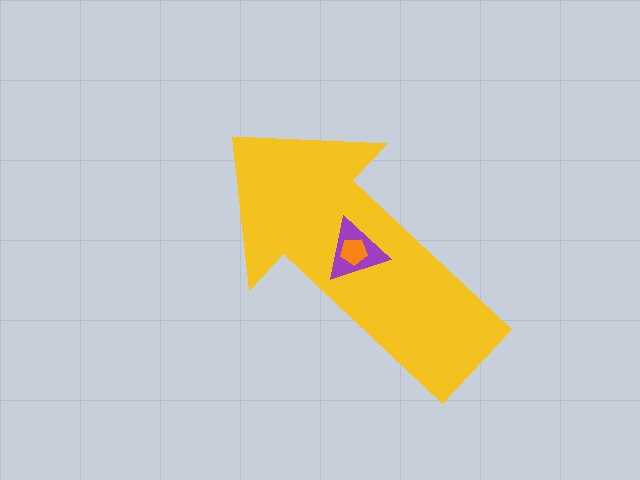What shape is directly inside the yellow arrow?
The purple triangle.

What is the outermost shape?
The yellow arrow.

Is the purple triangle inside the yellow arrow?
Yes.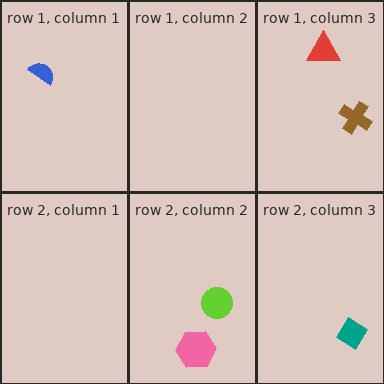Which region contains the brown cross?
The row 1, column 3 region.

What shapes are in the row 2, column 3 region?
The teal diamond.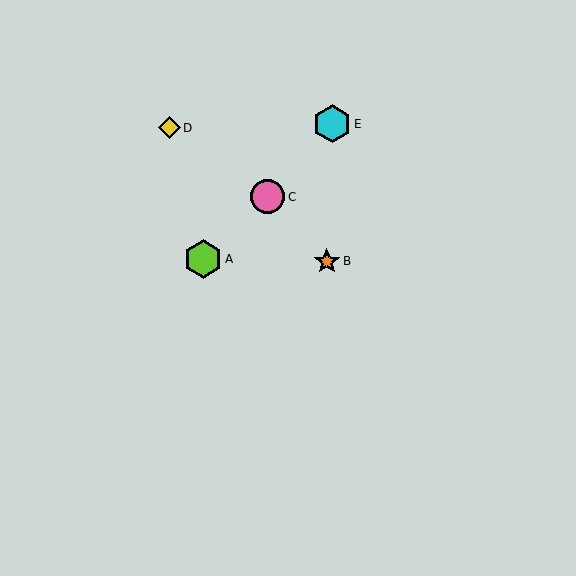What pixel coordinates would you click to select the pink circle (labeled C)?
Click at (268, 197) to select the pink circle C.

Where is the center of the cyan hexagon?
The center of the cyan hexagon is at (332, 124).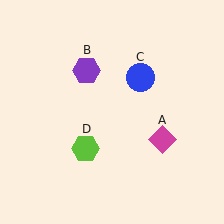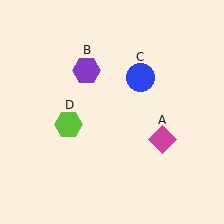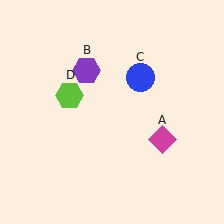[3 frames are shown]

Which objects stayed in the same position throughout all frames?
Magenta diamond (object A) and purple hexagon (object B) and blue circle (object C) remained stationary.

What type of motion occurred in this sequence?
The lime hexagon (object D) rotated clockwise around the center of the scene.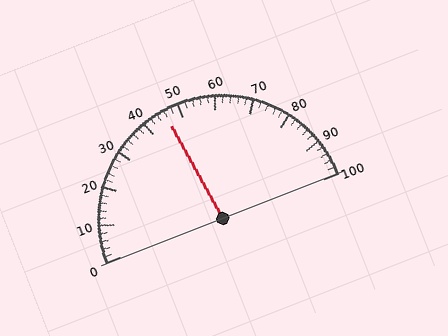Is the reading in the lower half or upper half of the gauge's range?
The reading is in the lower half of the range (0 to 100).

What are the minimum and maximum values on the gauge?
The gauge ranges from 0 to 100.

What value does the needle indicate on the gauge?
The needle indicates approximately 46.